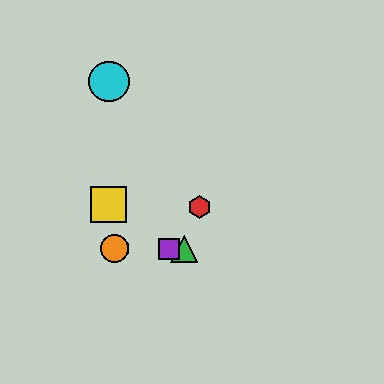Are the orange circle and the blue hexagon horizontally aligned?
Yes, both are at y≈249.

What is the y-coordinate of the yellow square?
The yellow square is at y≈204.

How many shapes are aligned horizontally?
4 shapes (the blue hexagon, the green triangle, the purple square, the orange circle) are aligned horizontally.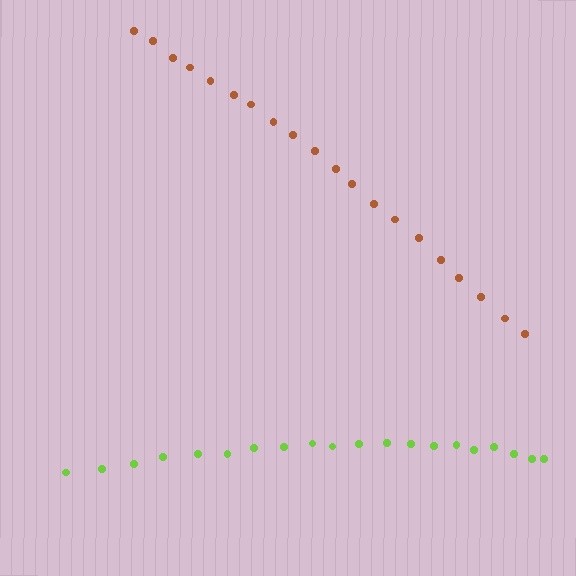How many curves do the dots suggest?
There are 2 distinct paths.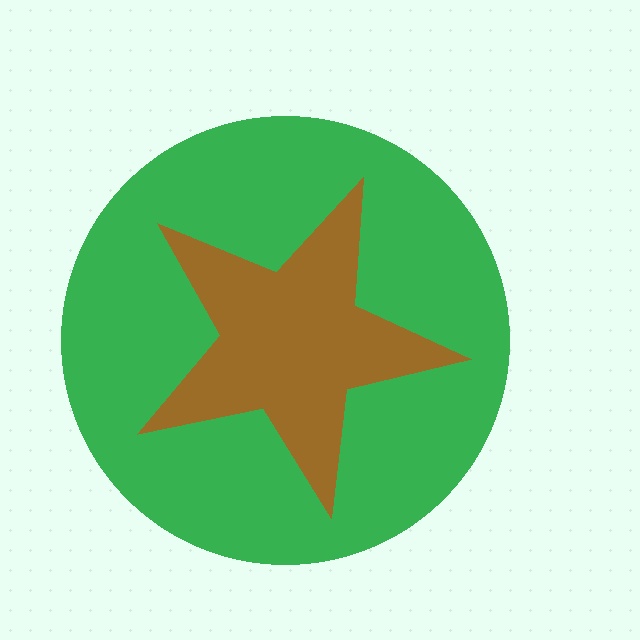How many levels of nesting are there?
2.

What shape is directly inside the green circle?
The brown star.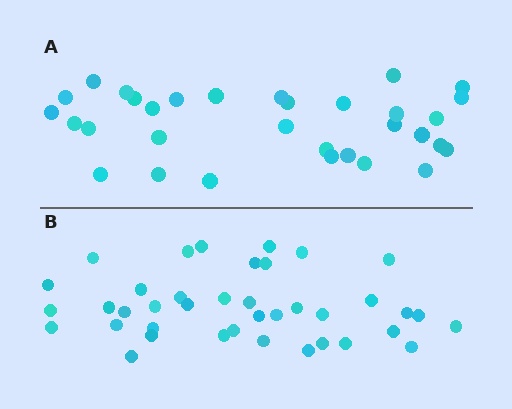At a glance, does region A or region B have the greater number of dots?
Region B (the bottom region) has more dots.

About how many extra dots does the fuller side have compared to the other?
Region B has roughly 8 or so more dots than region A.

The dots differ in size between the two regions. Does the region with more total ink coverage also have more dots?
No. Region A has more total ink coverage because its dots are larger, but region B actually contains more individual dots. Total area can be misleading — the number of items is what matters here.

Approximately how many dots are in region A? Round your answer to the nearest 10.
About 30 dots. (The exact count is 32, which rounds to 30.)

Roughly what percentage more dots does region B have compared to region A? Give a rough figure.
About 20% more.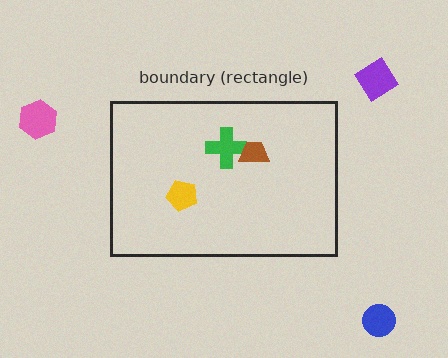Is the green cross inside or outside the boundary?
Inside.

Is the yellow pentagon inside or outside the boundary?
Inside.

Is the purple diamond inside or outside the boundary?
Outside.